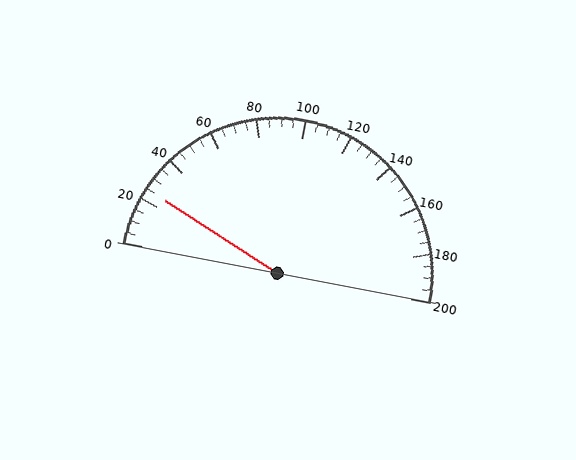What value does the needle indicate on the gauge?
The needle indicates approximately 25.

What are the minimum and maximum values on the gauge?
The gauge ranges from 0 to 200.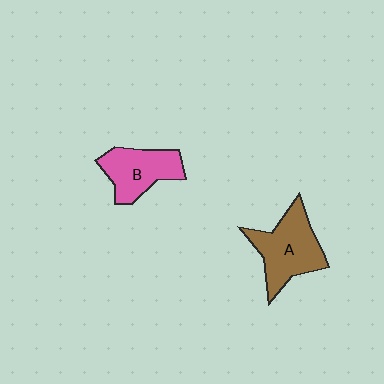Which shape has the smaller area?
Shape B (pink).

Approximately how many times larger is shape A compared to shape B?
Approximately 1.2 times.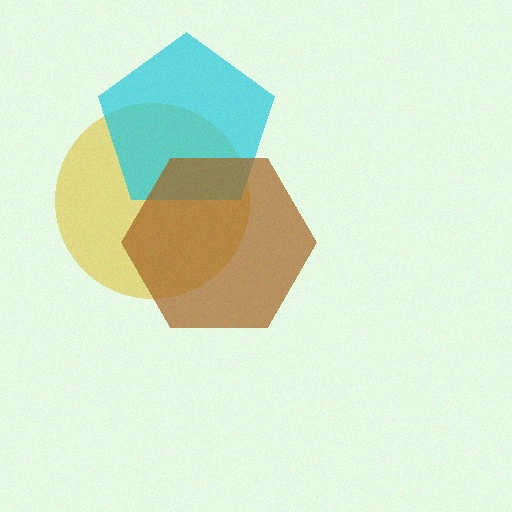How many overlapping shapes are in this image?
There are 3 overlapping shapes in the image.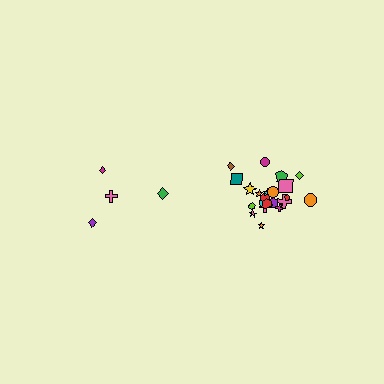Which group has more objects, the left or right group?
The right group.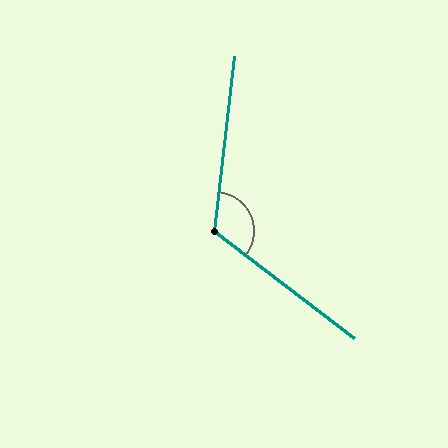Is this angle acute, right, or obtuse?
It is obtuse.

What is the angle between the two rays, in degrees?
Approximately 121 degrees.